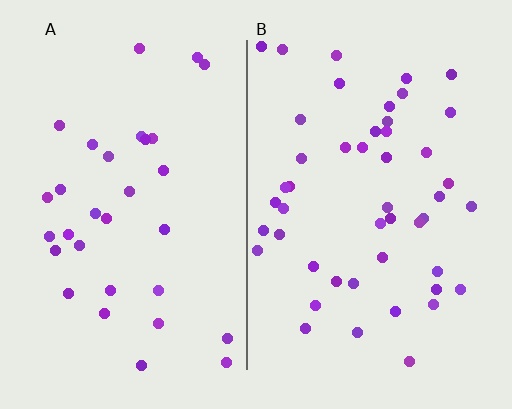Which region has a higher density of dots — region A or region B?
B (the right).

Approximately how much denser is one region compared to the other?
Approximately 1.5× — region B over region A.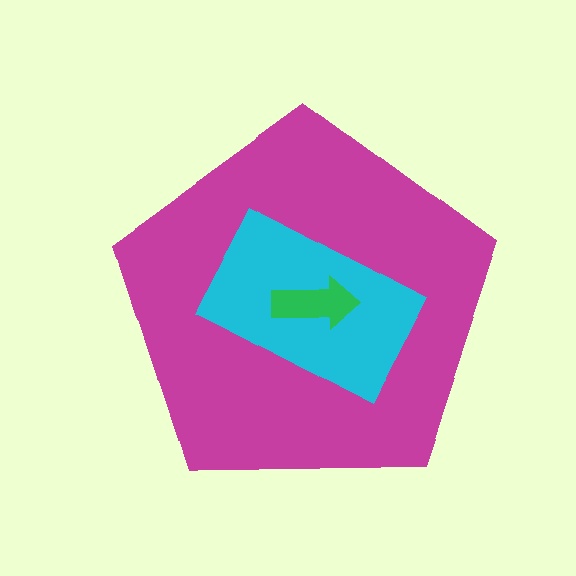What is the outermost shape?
The magenta pentagon.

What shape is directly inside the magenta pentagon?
The cyan rectangle.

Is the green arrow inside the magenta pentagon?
Yes.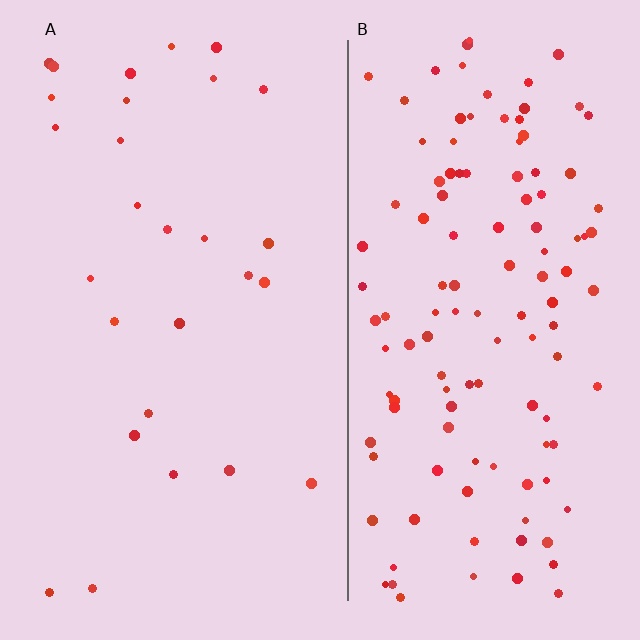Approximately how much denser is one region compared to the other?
Approximately 4.5× — region B over region A.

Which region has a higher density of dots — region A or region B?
B (the right).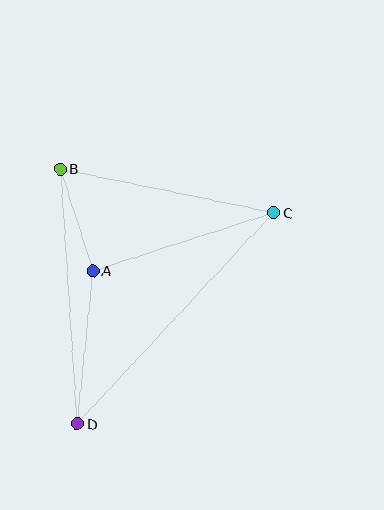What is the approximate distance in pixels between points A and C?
The distance between A and C is approximately 190 pixels.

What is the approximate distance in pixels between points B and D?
The distance between B and D is approximately 256 pixels.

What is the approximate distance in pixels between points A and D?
The distance between A and D is approximately 154 pixels.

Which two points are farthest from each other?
Points C and D are farthest from each other.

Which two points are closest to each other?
Points A and B are closest to each other.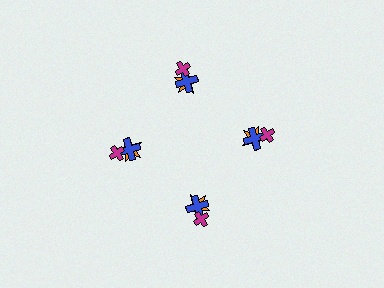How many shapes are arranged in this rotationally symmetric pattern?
There are 12 shapes, arranged in 4 groups of 3.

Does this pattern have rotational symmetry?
Yes, this pattern has 4-fold rotational symmetry. It looks the same after rotating 90 degrees around the center.